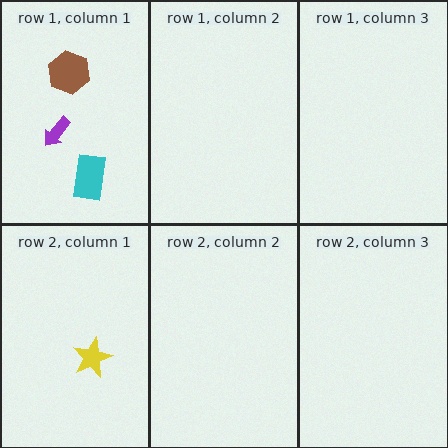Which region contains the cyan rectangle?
The row 1, column 1 region.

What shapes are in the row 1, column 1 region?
The cyan rectangle, the brown hexagon, the purple arrow.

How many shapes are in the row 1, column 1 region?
3.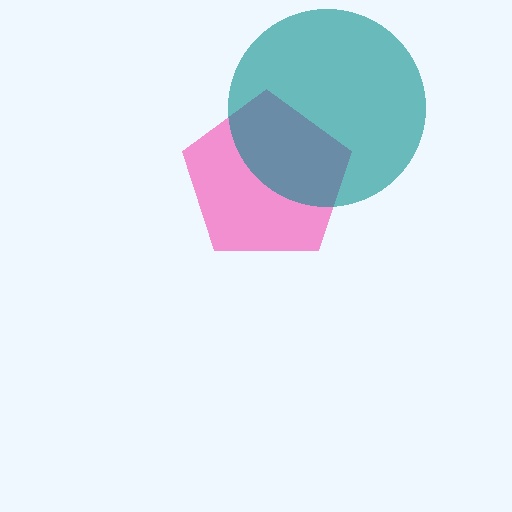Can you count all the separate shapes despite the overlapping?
Yes, there are 2 separate shapes.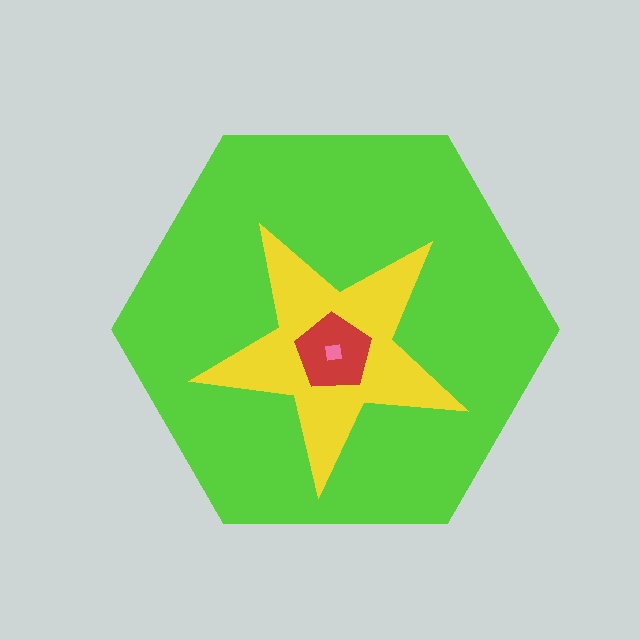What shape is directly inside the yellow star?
The red pentagon.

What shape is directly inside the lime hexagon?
The yellow star.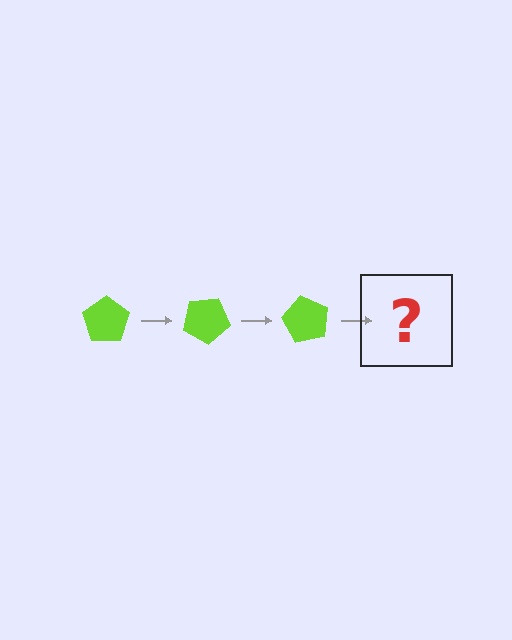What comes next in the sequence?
The next element should be a lime pentagon rotated 90 degrees.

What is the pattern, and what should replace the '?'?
The pattern is that the pentagon rotates 30 degrees each step. The '?' should be a lime pentagon rotated 90 degrees.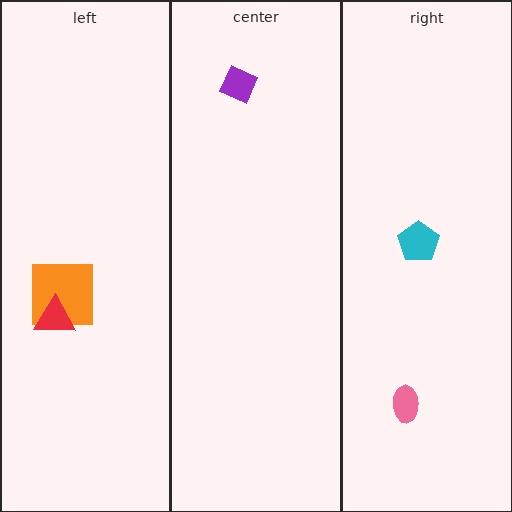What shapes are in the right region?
The cyan pentagon, the pink ellipse.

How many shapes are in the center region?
1.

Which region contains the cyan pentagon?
The right region.